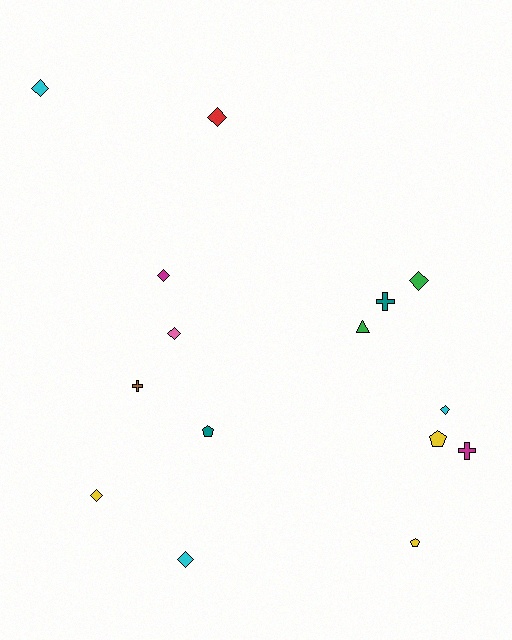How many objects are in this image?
There are 15 objects.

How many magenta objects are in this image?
There are 2 magenta objects.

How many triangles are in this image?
There is 1 triangle.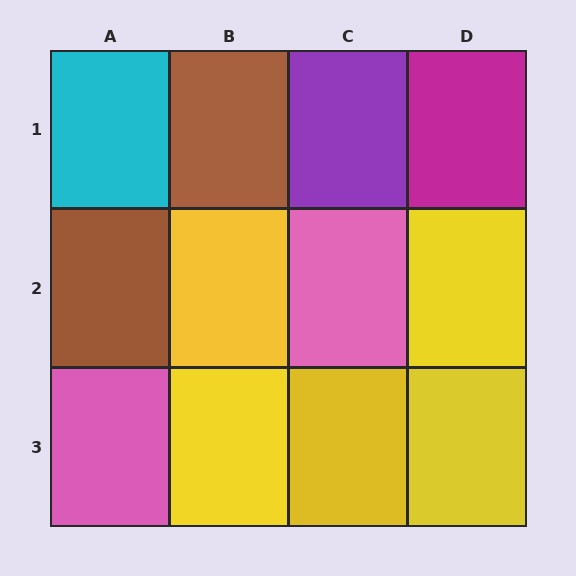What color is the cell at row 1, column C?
Purple.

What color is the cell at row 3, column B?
Yellow.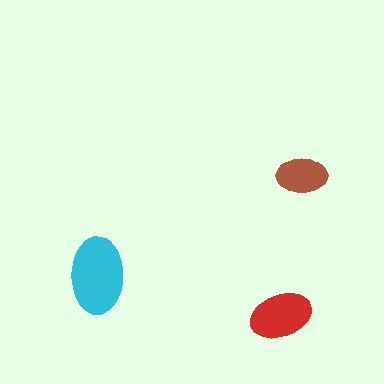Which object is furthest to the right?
The brown ellipse is rightmost.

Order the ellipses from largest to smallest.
the cyan one, the red one, the brown one.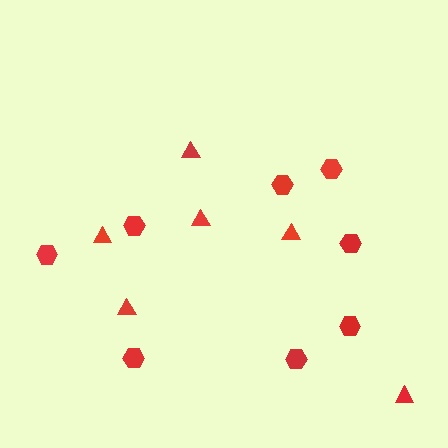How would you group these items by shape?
There are 2 groups: one group of triangles (6) and one group of hexagons (8).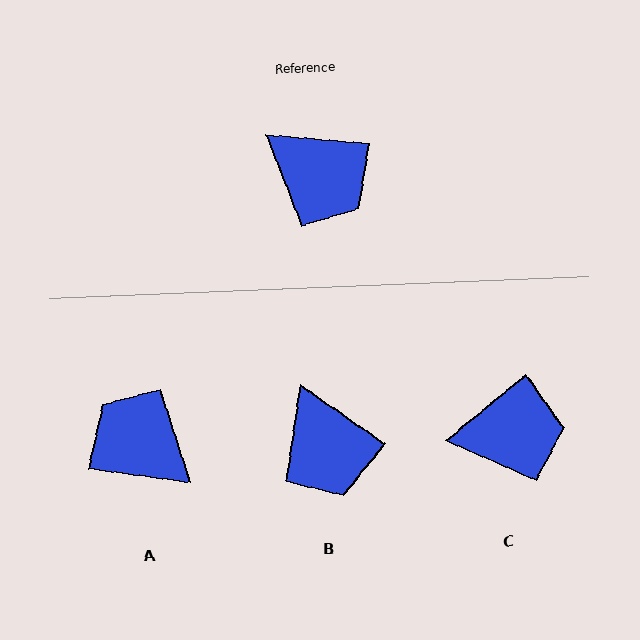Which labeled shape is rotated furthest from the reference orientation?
A, about 177 degrees away.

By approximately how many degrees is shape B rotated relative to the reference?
Approximately 30 degrees clockwise.